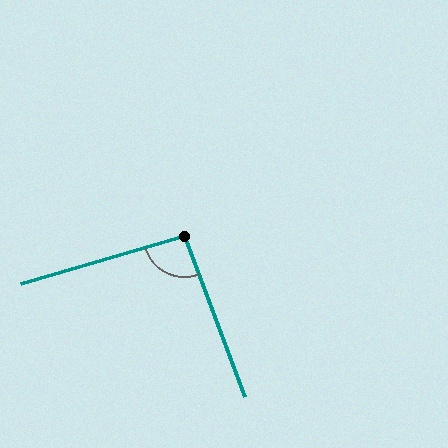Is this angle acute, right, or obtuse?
It is approximately a right angle.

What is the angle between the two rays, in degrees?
Approximately 95 degrees.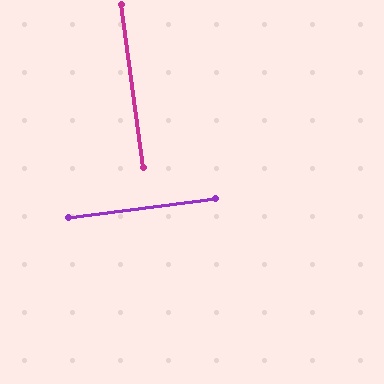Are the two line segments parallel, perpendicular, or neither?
Perpendicular — they meet at approximately 89°.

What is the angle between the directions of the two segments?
Approximately 89 degrees.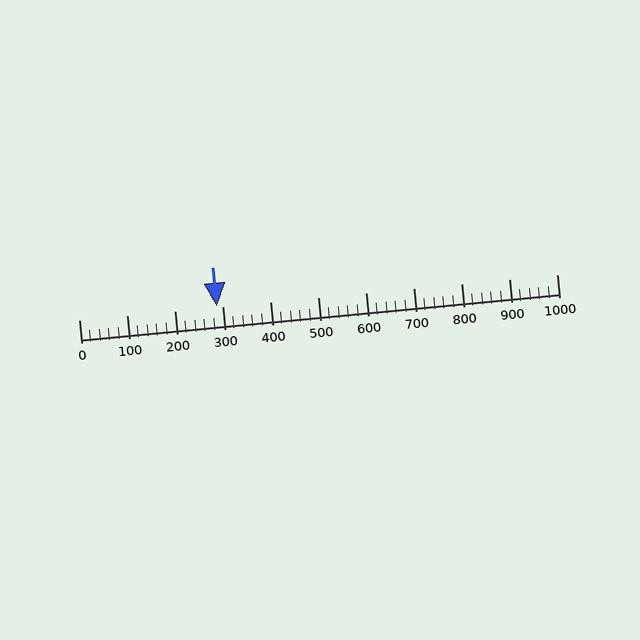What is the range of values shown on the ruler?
The ruler shows values from 0 to 1000.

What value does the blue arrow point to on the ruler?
The blue arrow points to approximately 288.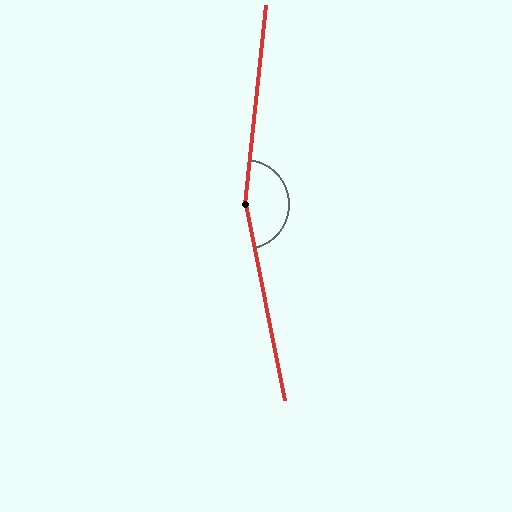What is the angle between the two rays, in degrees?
Approximately 163 degrees.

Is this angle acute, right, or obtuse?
It is obtuse.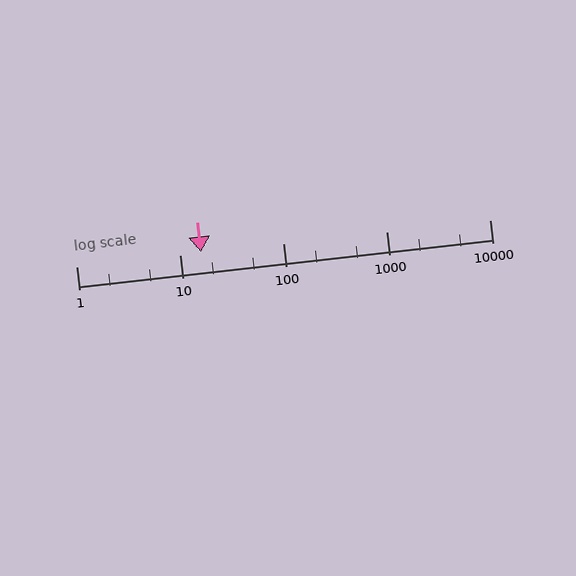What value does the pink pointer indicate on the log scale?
The pointer indicates approximately 16.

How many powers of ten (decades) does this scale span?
The scale spans 4 decades, from 1 to 10000.